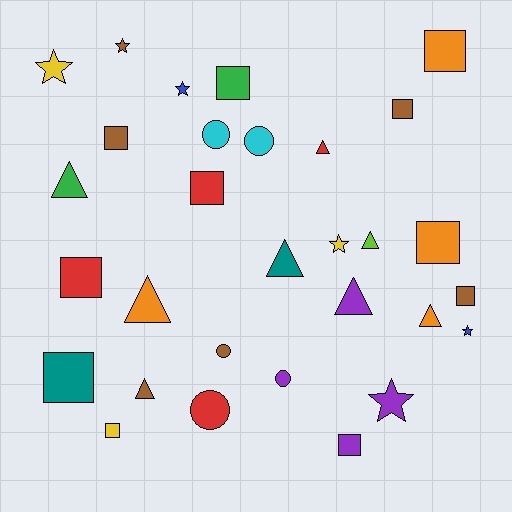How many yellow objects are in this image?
There are 3 yellow objects.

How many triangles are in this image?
There are 8 triangles.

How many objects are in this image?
There are 30 objects.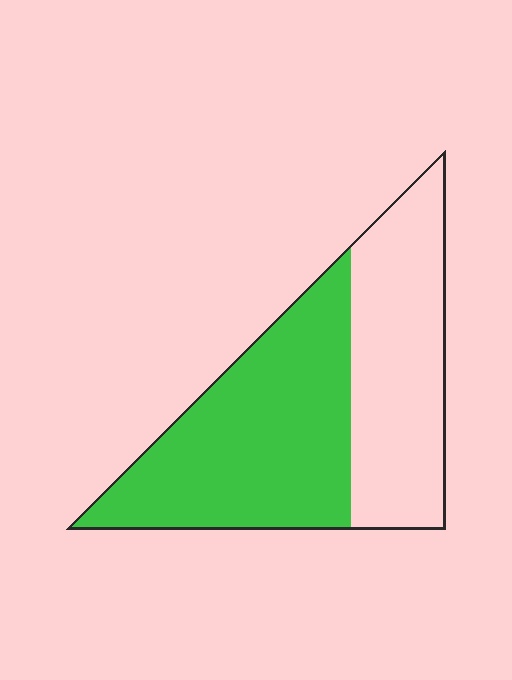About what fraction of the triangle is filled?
About three fifths (3/5).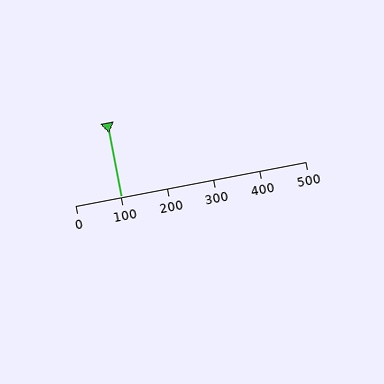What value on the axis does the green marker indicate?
The marker indicates approximately 100.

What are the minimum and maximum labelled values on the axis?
The axis runs from 0 to 500.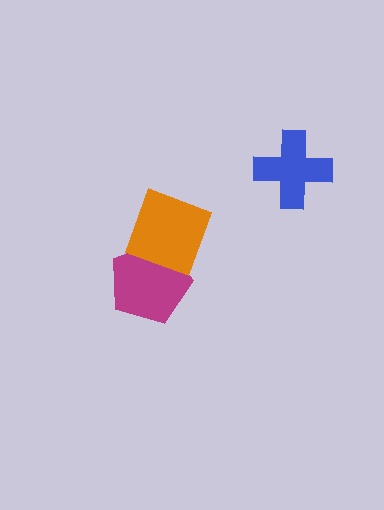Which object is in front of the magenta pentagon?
The orange diamond is in front of the magenta pentagon.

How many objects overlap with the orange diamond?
1 object overlaps with the orange diamond.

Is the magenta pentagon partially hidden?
Yes, it is partially covered by another shape.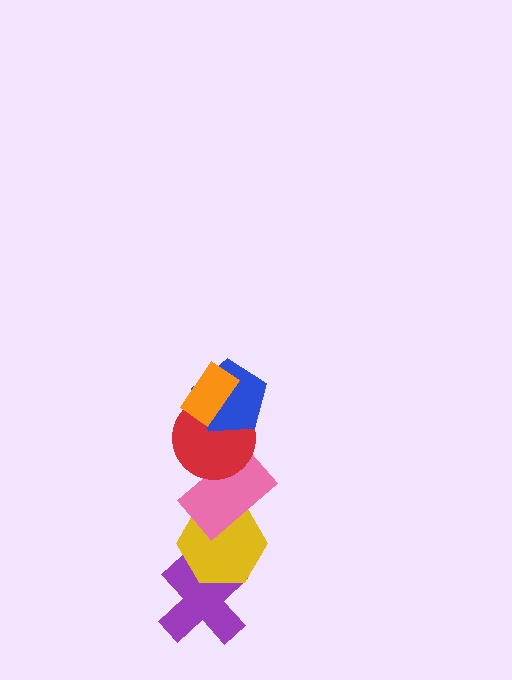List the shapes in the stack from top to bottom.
From top to bottom: the orange rectangle, the blue pentagon, the red circle, the pink rectangle, the yellow hexagon, the purple cross.